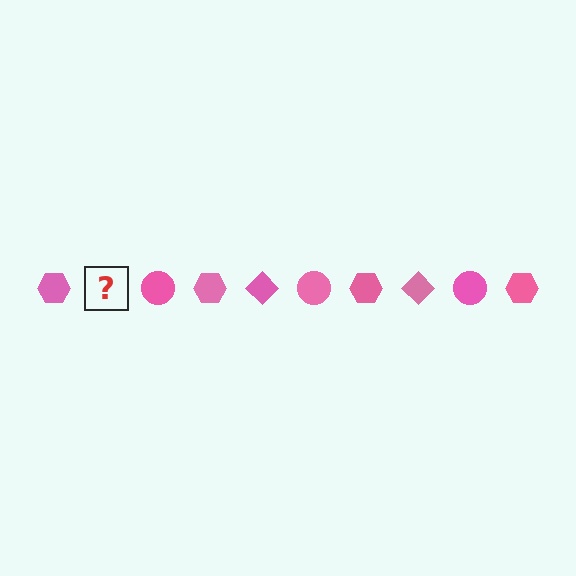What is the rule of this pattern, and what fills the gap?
The rule is that the pattern cycles through hexagon, diamond, circle shapes in pink. The gap should be filled with a pink diamond.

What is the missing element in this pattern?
The missing element is a pink diamond.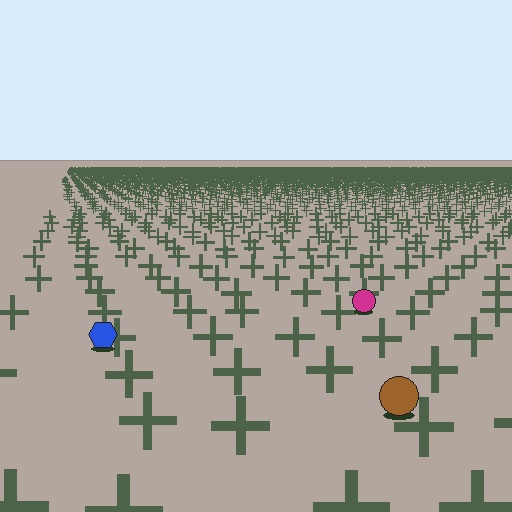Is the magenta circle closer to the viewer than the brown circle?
No. The brown circle is closer — you can tell from the texture gradient: the ground texture is coarser near it.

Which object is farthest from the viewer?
The magenta circle is farthest from the viewer. It appears smaller and the ground texture around it is denser.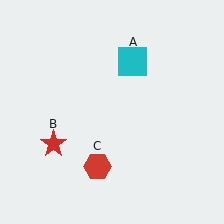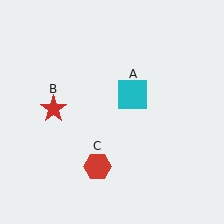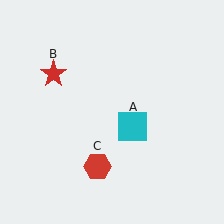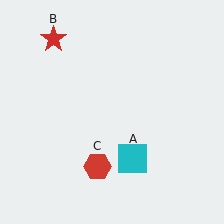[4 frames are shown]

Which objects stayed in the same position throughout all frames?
Red hexagon (object C) remained stationary.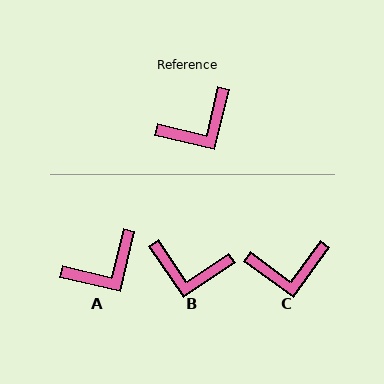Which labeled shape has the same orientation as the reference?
A.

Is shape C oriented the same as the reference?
No, it is off by about 23 degrees.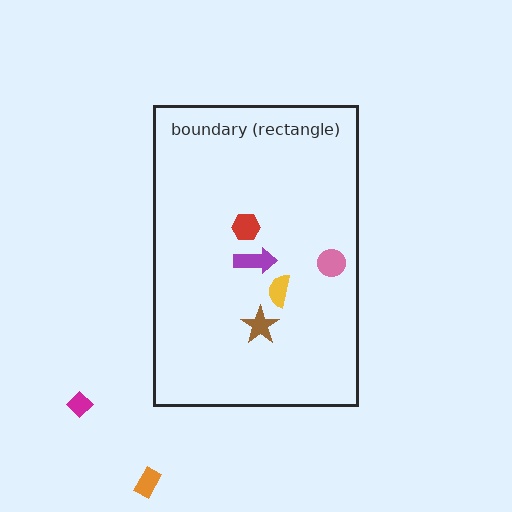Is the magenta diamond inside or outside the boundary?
Outside.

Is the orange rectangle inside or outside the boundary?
Outside.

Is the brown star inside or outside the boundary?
Inside.